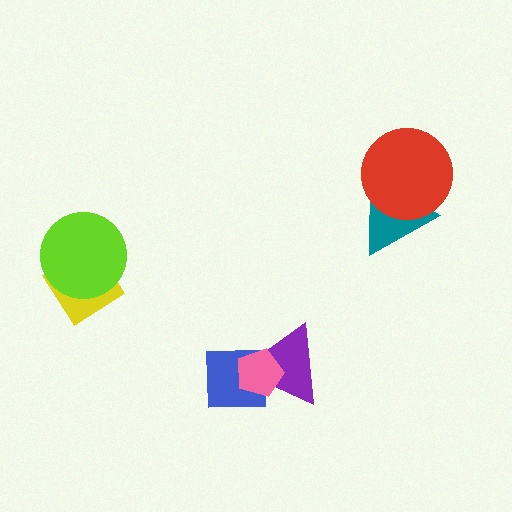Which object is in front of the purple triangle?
The pink pentagon is in front of the purple triangle.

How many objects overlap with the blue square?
2 objects overlap with the blue square.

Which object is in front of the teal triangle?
The red circle is in front of the teal triangle.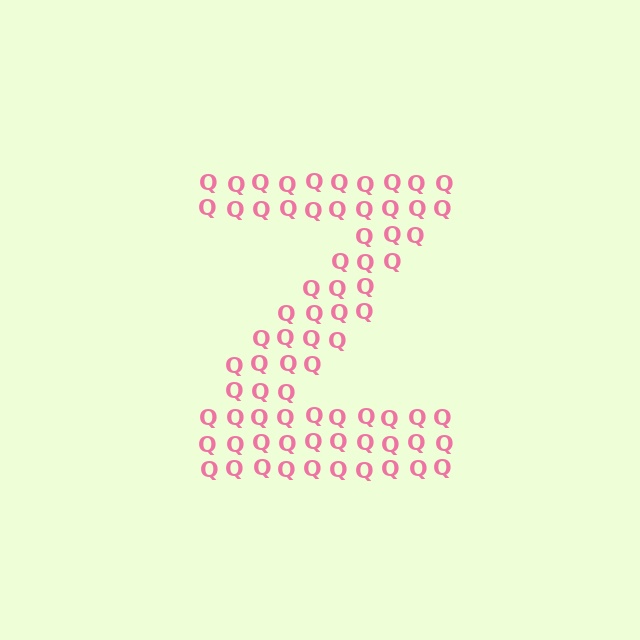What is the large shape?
The large shape is the letter Z.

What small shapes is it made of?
It is made of small letter Q's.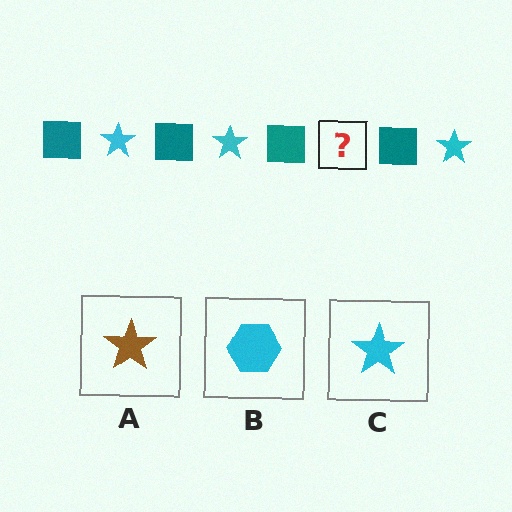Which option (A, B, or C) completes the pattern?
C.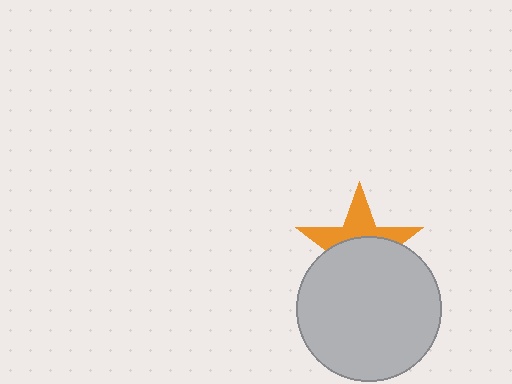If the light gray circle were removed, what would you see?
You would see the complete orange star.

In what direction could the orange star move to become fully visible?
The orange star could move up. That would shift it out from behind the light gray circle entirely.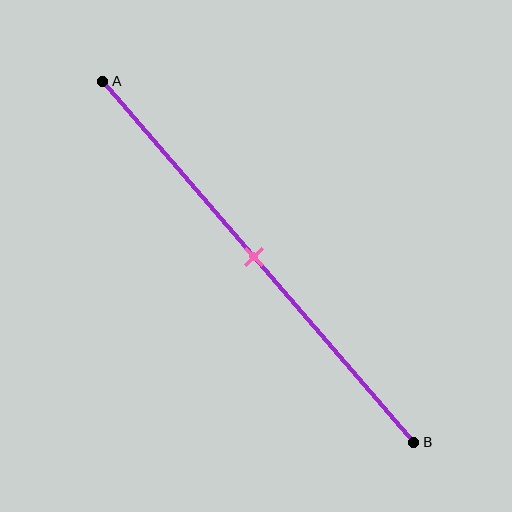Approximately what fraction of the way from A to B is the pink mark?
The pink mark is approximately 50% of the way from A to B.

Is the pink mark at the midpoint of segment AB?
Yes, the mark is approximately at the midpoint.